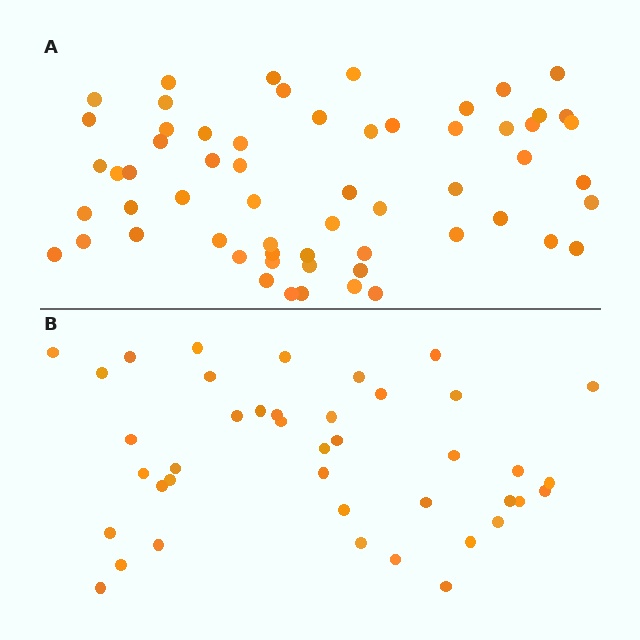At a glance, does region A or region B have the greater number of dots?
Region A (the top region) has more dots.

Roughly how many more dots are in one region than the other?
Region A has approximately 20 more dots than region B.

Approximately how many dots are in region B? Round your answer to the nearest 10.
About 40 dots. (The exact count is 41, which rounds to 40.)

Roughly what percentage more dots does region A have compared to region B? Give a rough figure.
About 45% more.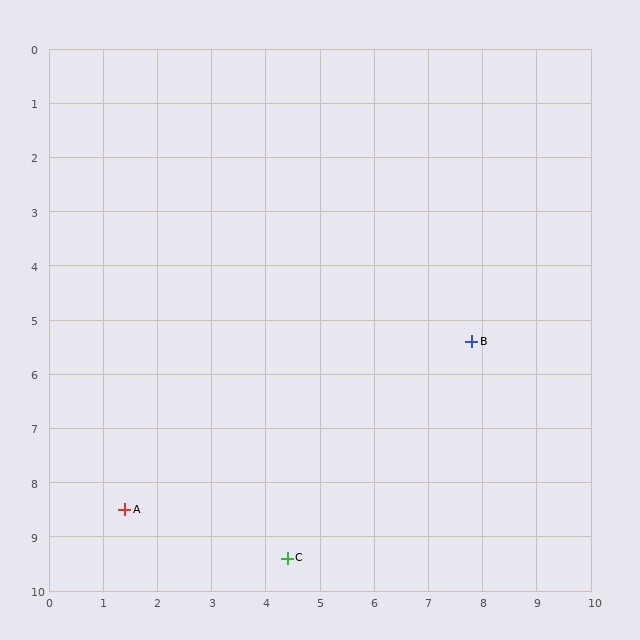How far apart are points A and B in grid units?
Points A and B are about 7.1 grid units apart.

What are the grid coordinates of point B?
Point B is at approximately (7.8, 5.4).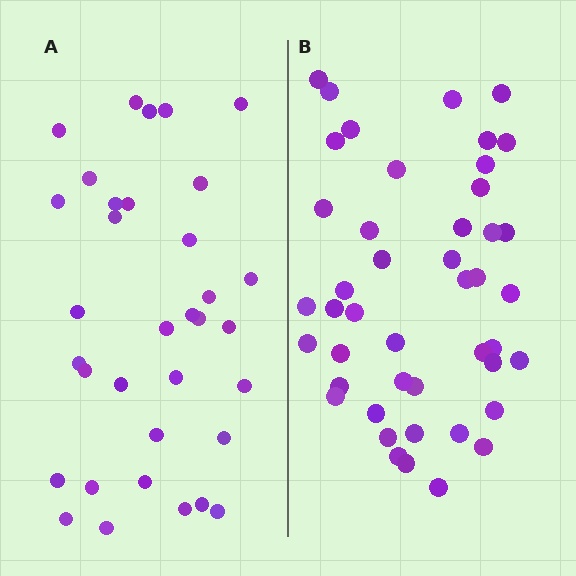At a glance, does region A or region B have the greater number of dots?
Region B (the right region) has more dots.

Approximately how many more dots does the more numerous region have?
Region B has roughly 12 or so more dots than region A.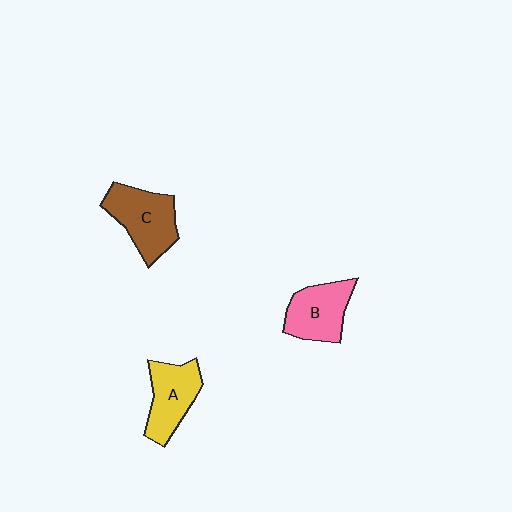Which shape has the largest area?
Shape C (brown).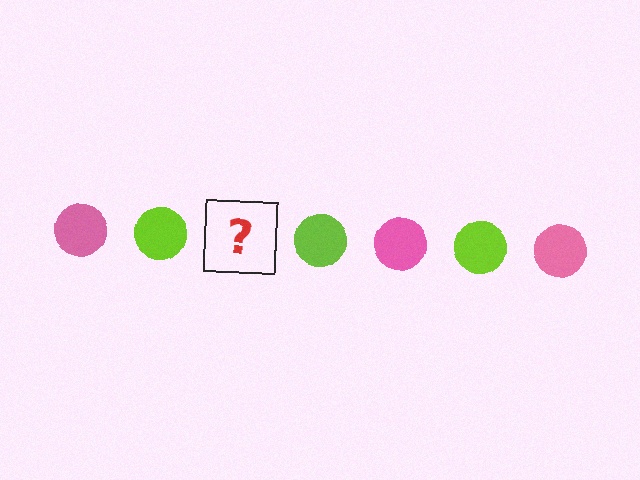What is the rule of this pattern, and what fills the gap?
The rule is that the pattern cycles through pink, lime circles. The gap should be filled with a pink circle.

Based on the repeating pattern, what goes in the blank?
The blank should be a pink circle.